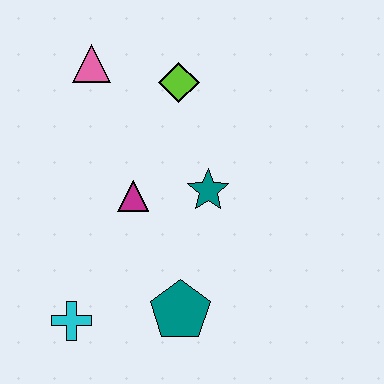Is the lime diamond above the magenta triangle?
Yes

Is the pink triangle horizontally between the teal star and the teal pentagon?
No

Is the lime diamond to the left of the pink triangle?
No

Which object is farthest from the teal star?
The cyan cross is farthest from the teal star.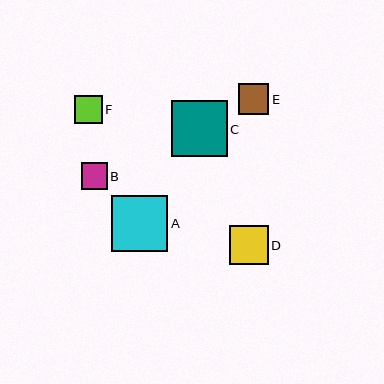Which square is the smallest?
Square B is the smallest with a size of approximately 26 pixels.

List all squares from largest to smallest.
From largest to smallest: C, A, D, E, F, B.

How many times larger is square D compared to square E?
Square D is approximately 1.3 times the size of square E.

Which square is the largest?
Square C is the largest with a size of approximately 56 pixels.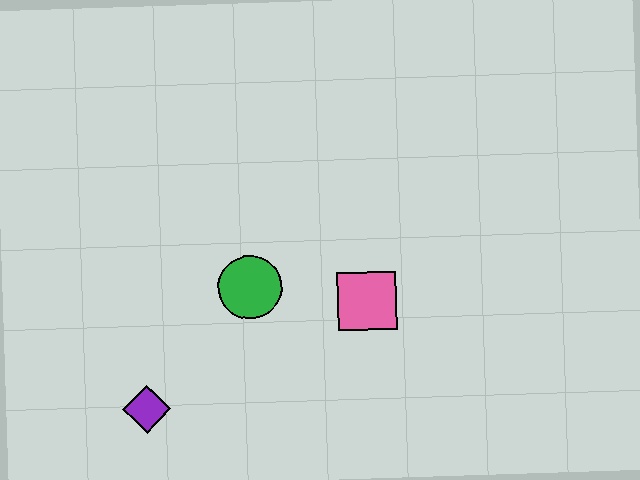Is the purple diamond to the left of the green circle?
Yes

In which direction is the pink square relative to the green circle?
The pink square is to the right of the green circle.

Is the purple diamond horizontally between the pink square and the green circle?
No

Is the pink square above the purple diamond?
Yes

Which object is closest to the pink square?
The green circle is closest to the pink square.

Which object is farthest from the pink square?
The purple diamond is farthest from the pink square.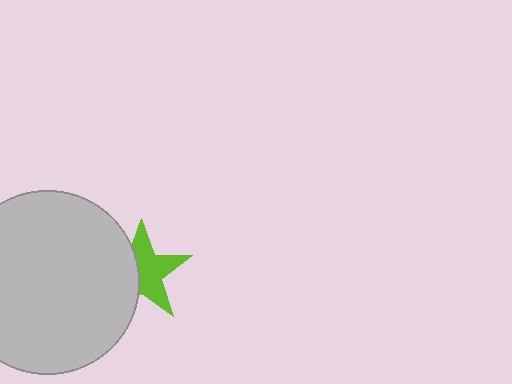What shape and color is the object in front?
The object in front is a light gray circle.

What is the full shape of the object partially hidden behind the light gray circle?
The partially hidden object is a lime star.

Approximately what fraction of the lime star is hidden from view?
Roughly 41% of the lime star is hidden behind the light gray circle.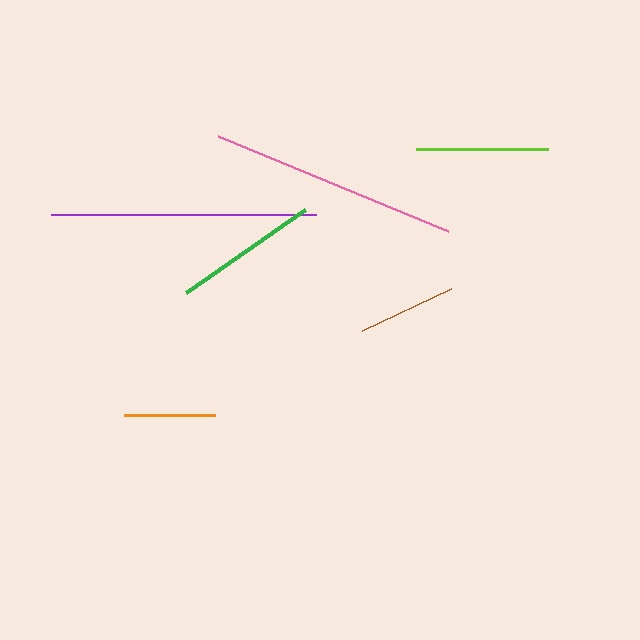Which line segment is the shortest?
The orange line is the shortest at approximately 90 pixels.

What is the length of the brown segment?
The brown segment is approximately 98 pixels long.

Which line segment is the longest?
The purple line is the longest at approximately 265 pixels.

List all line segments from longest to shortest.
From longest to shortest: purple, pink, green, lime, brown, orange.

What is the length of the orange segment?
The orange segment is approximately 90 pixels long.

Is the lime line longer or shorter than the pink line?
The pink line is longer than the lime line.